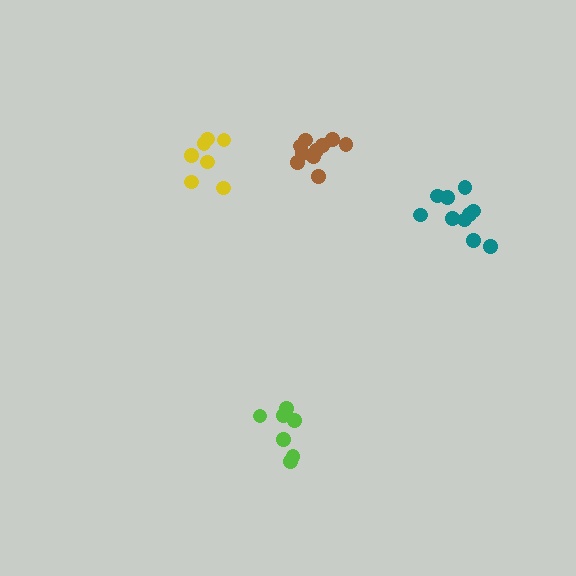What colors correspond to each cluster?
The clusters are colored: lime, teal, yellow, brown.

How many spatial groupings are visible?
There are 4 spatial groupings.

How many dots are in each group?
Group 1: 7 dots, Group 2: 10 dots, Group 3: 7 dots, Group 4: 10 dots (34 total).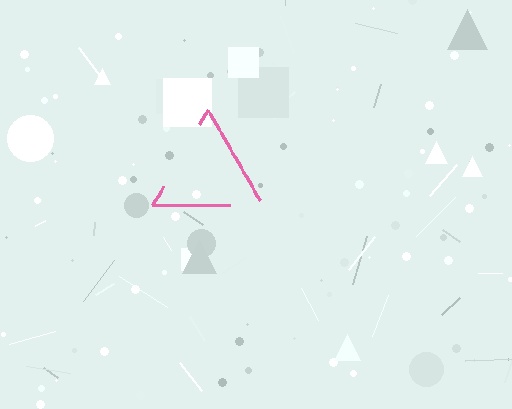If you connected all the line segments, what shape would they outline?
They would outline a triangle.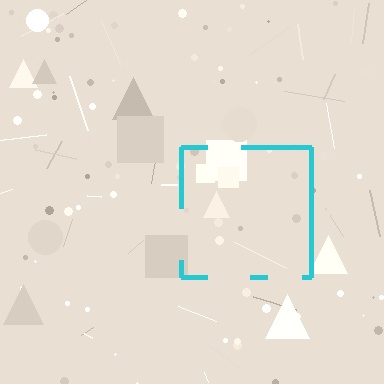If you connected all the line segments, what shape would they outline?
They would outline a square.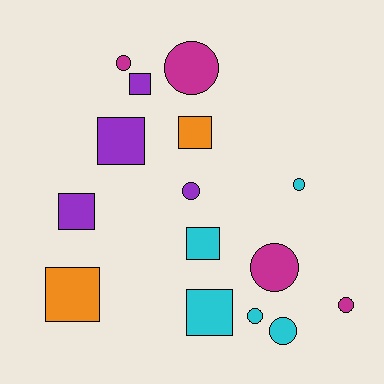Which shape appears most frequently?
Circle, with 8 objects.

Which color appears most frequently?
Cyan, with 5 objects.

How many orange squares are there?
There are 2 orange squares.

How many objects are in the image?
There are 15 objects.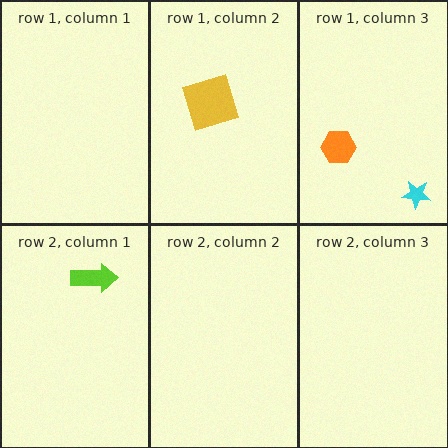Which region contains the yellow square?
The row 1, column 2 region.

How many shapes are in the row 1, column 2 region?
1.